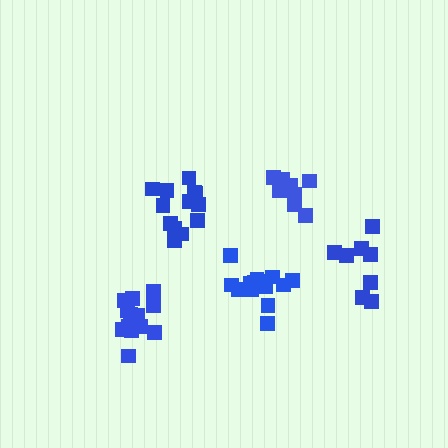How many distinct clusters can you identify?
There are 5 distinct clusters.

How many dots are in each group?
Group 1: 8 dots, Group 2: 14 dots, Group 3: 13 dots, Group 4: 8 dots, Group 5: 13 dots (56 total).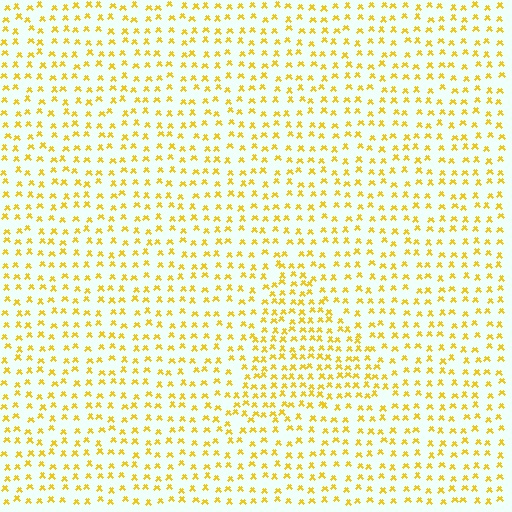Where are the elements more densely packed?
The elements are more densely packed inside the triangle boundary.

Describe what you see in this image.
The image contains small yellow elements arranged at two different densities. A triangle-shaped region is visible where the elements are more densely packed than the surrounding area.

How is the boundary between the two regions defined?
The boundary is defined by a change in element density (approximately 1.6x ratio). All elements are the same color, size, and shape.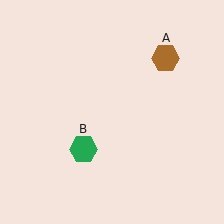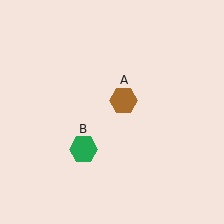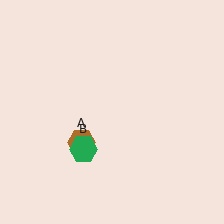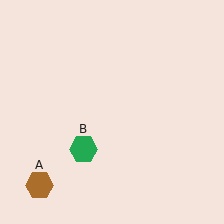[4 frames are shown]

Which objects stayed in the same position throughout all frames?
Green hexagon (object B) remained stationary.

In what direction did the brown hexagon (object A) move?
The brown hexagon (object A) moved down and to the left.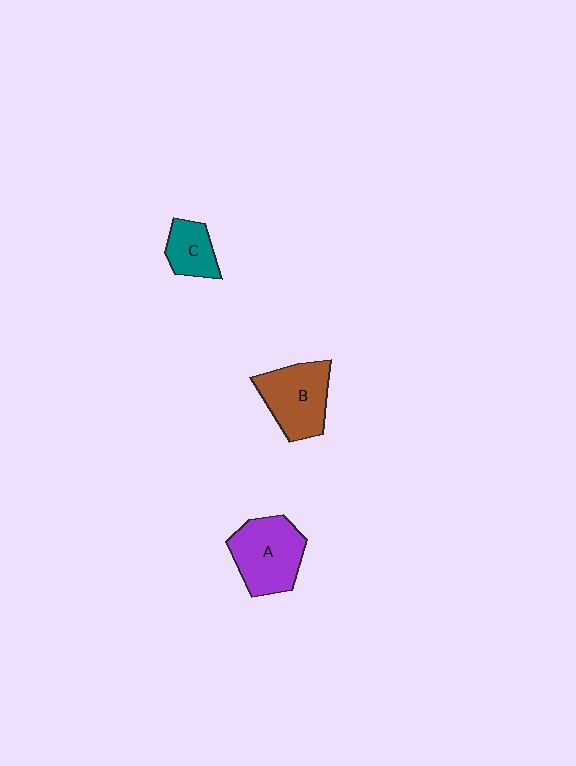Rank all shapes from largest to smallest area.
From largest to smallest: A (purple), B (brown), C (teal).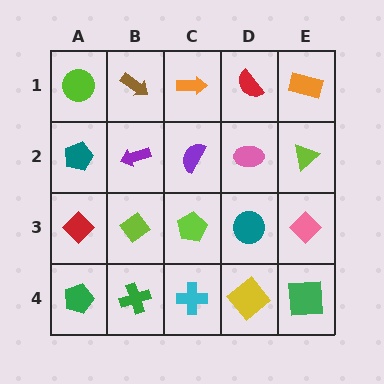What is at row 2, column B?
A purple arrow.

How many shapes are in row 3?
5 shapes.